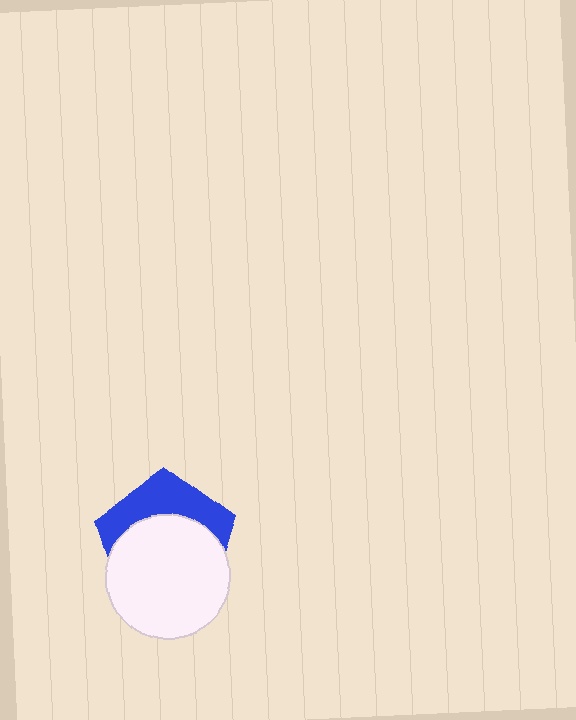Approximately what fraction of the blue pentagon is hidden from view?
Roughly 63% of the blue pentagon is hidden behind the white circle.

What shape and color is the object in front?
The object in front is a white circle.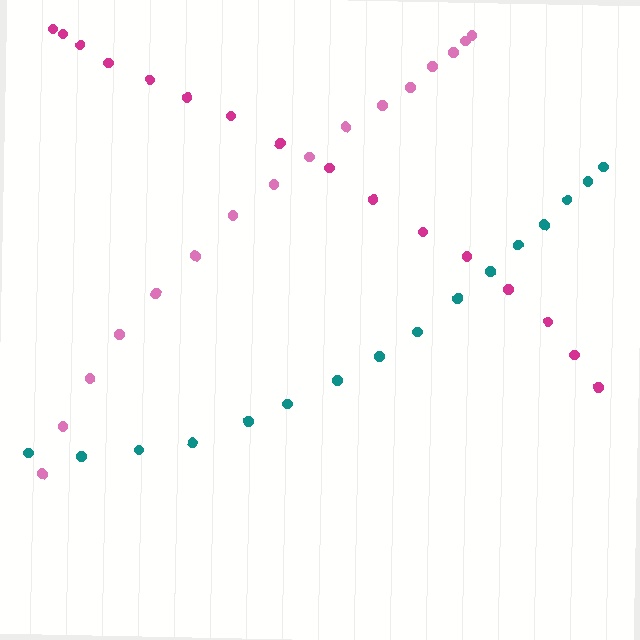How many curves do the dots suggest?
There are 3 distinct paths.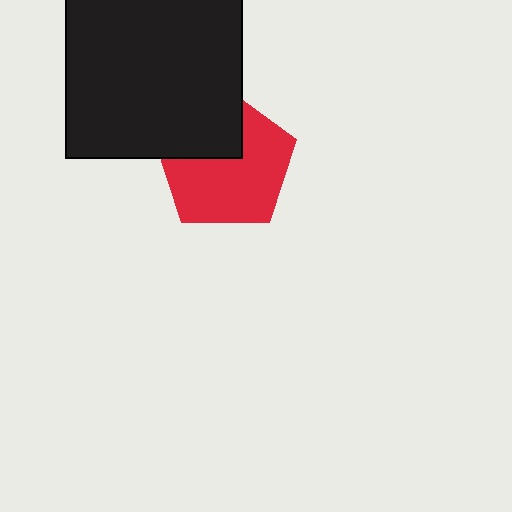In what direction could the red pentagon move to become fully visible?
The red pentagon could move down. That would shift it out from behind the black square entirely.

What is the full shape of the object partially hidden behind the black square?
The partially hidden object is a red pentagon.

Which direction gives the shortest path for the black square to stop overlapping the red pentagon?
Moving up gives the shortest separation.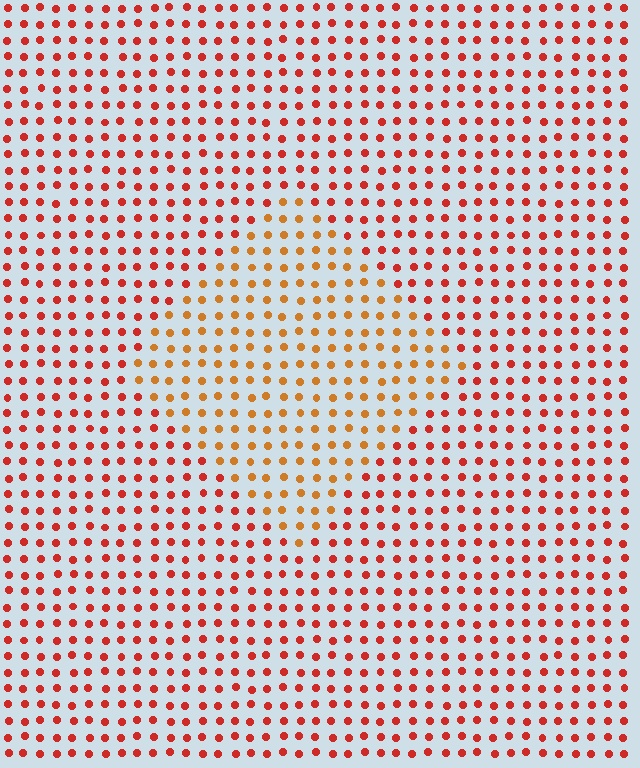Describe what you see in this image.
The image is filled with small red elements in a uniform arrangement. A diamond-shaped region is visible where the elements are tinted to a slightly different hue, forming a subtle color boundary.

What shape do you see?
I see a diamond.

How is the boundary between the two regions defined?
The boundary is defined purely by a slight shift in hue (about 30 degrees). Spacing, size, and orientation are identical on both sides.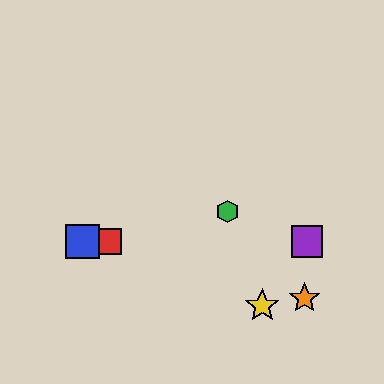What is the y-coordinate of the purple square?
The purple square is at y≈242.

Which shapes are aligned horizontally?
The red square, the blue square, the purple square are aligned horizontally.